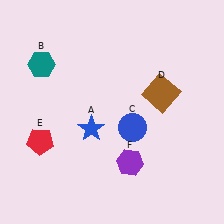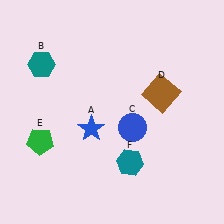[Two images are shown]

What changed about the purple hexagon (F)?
In Image 1, F is purple. In Image 2, it changed to teal.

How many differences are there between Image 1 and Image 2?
There are 2 differences between the two images.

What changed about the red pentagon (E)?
In Image 1, E is red. In Image 2, it changed to green.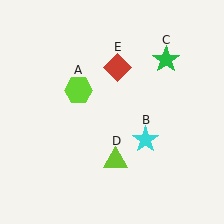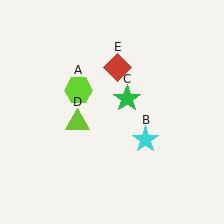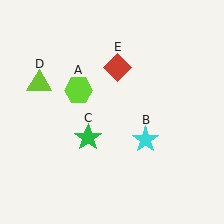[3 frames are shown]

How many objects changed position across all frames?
2 objects changed position: green star (object C), lime triangle (object D).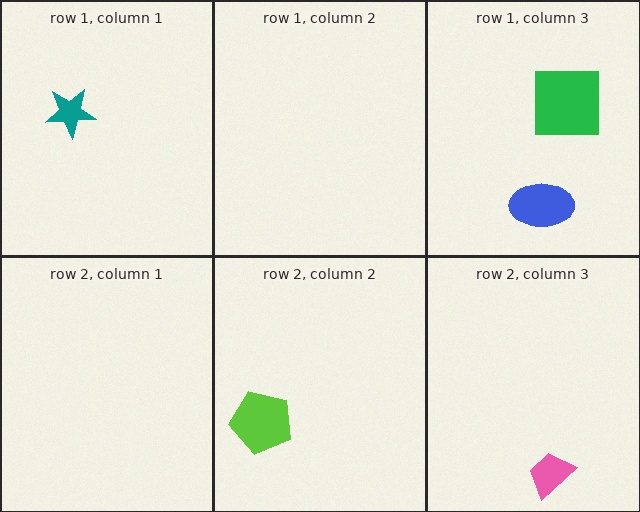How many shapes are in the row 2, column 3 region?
1.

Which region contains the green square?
The row 1, column 3 region.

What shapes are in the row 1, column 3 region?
The blue ellipse, the green square.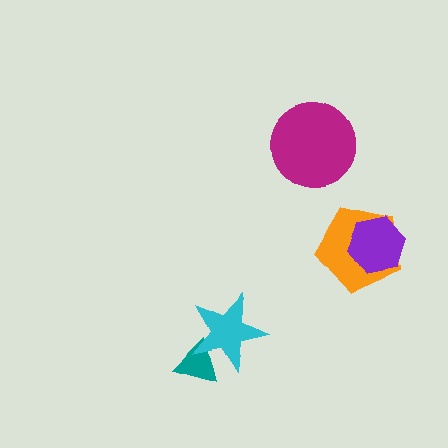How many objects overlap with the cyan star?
1 object overlaps with the cyan star.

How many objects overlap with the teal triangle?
1 object overlaps with the teal triangle.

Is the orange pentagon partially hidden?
Yes, it is partially covered by another shape.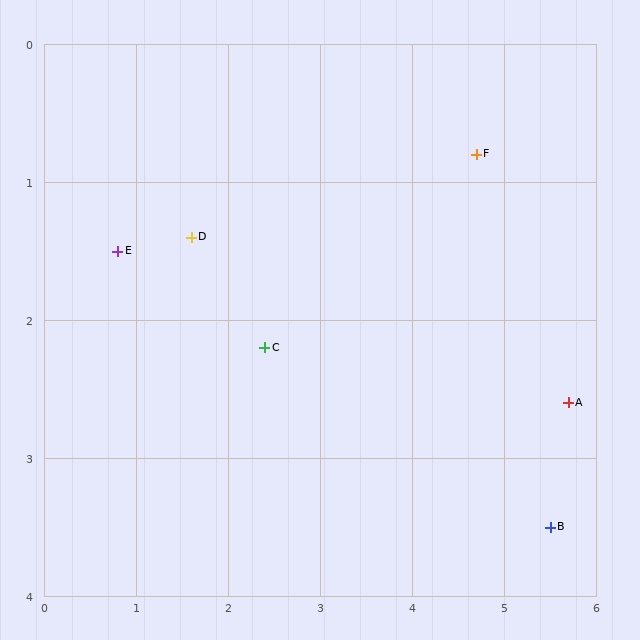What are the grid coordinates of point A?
Point A is at approximately (5.7, 2.6).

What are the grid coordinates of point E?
Point E is at approximately (0.8, 1.5).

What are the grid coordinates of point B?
Point B is at approximately (5.5, 3.5).